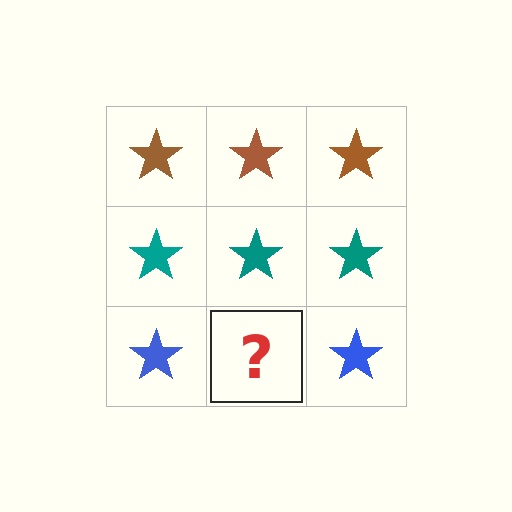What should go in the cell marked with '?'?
The missing cell should contain a blue star.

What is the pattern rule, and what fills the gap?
The rule is that each row has a consistent color. The gap should be filled with a blue star.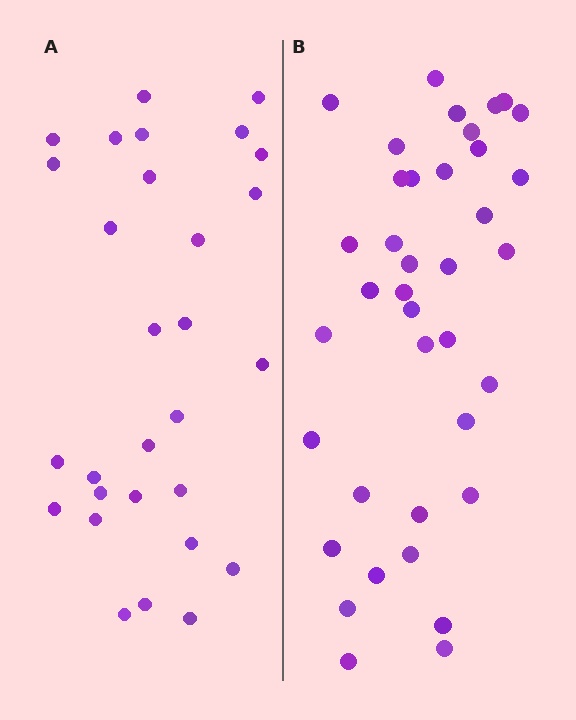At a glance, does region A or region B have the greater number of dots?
Region B (the right region) has more dots.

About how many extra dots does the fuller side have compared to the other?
Region B has roughly 8 or so more dots than region A.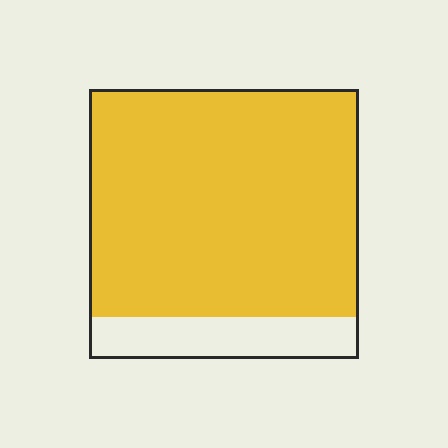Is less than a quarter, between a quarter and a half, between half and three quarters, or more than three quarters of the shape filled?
More than three quarters.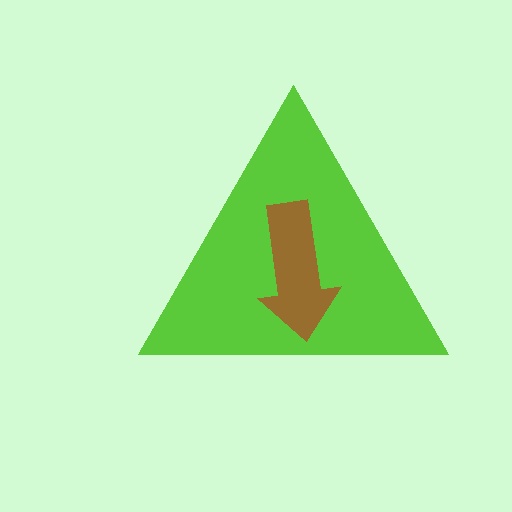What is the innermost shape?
The brown arrow.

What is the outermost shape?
The lime triangle.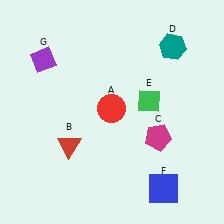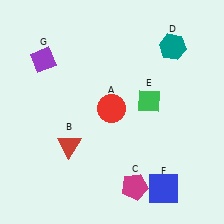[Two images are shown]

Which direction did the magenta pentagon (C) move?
The magenta pentagon (C) moved down.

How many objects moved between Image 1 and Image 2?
1 object moved between the two images.